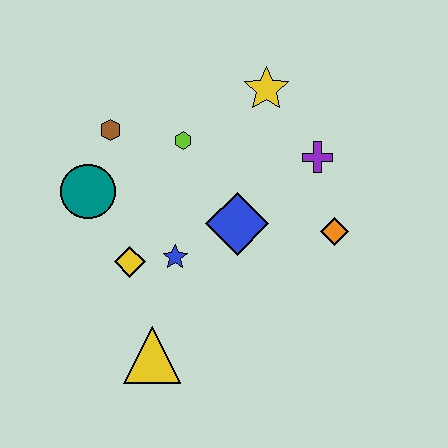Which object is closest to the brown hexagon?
The teal circle is closest to the brown hexagon.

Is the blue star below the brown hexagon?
Yes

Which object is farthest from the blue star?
The yellow star is farthest from the blue star.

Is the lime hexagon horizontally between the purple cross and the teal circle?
Yes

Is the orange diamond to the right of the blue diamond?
Yes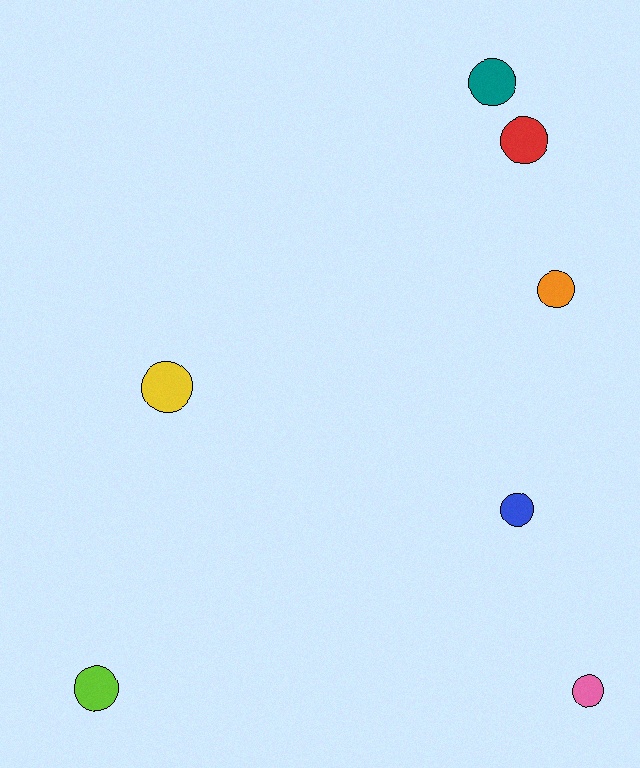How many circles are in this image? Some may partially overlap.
There are 7 circles.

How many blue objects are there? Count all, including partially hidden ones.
There is 1 blue object.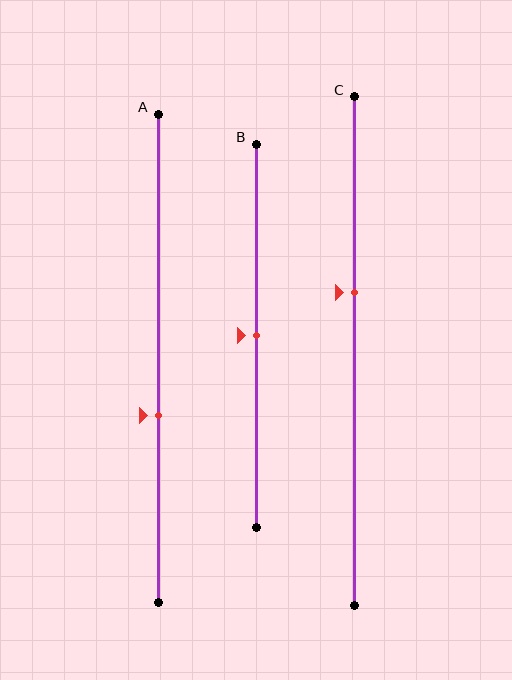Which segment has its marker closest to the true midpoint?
Segment B has its marker closest to the true midpoint.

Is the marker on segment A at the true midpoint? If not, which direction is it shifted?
No, the marker on segment A is shifted downward by about 12% of the segment length.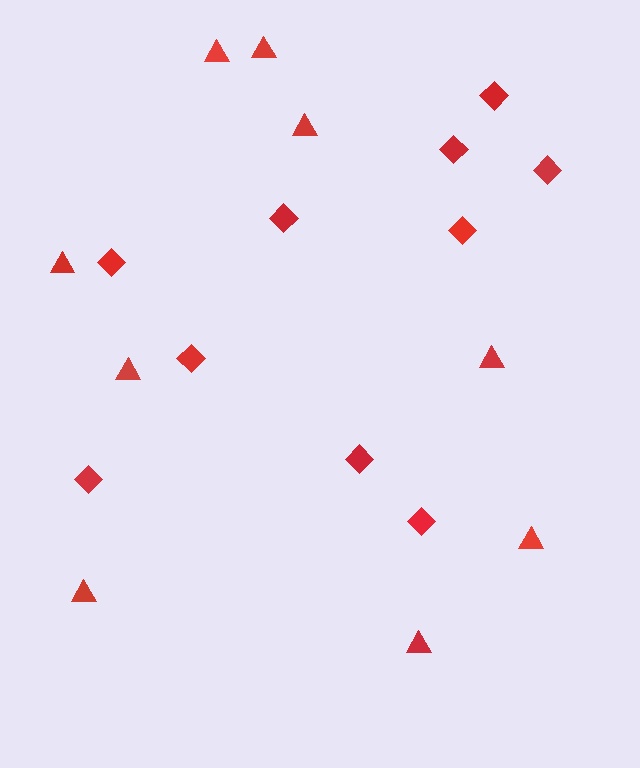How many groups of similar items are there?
There are 2 groups: one group of triangles (9) and one group of diamonds (10).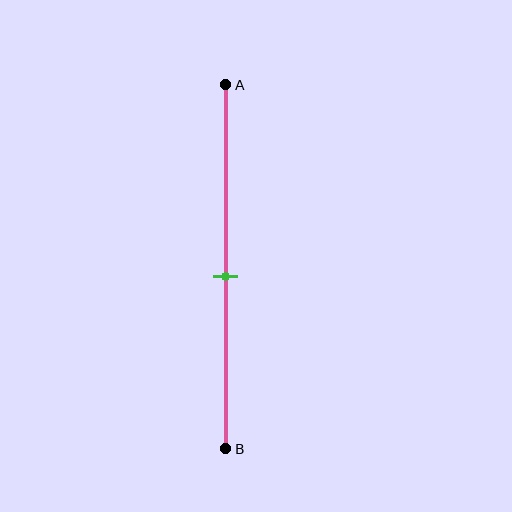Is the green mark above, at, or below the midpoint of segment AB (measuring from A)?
The green mark is approximately at the midpoint of segment AB.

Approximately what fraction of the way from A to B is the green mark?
The green mark is approximately 55% of the way from A to B.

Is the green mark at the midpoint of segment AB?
Yes, the mark is approximately at the midpoint.